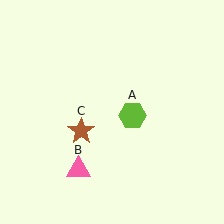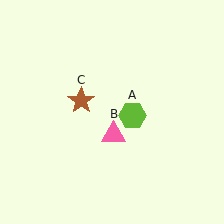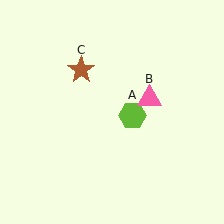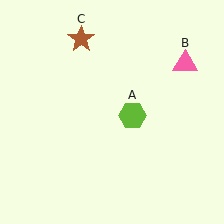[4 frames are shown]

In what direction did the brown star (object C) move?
The brown star (object C) moved up.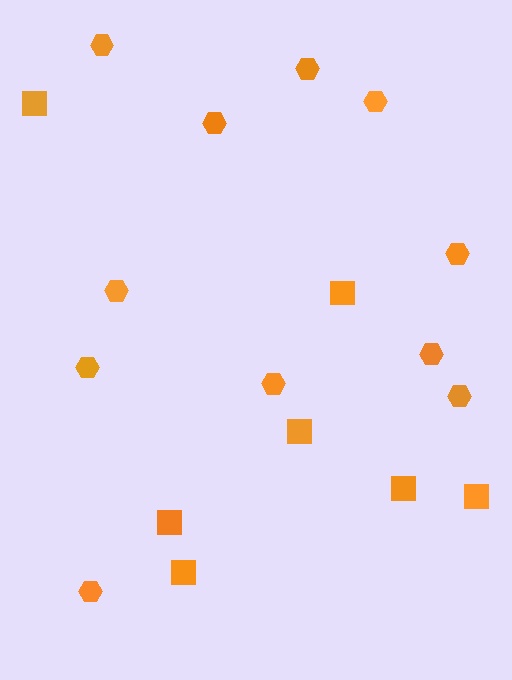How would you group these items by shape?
There are 2 groups: one group of hexagons (11) and one group of squares (7).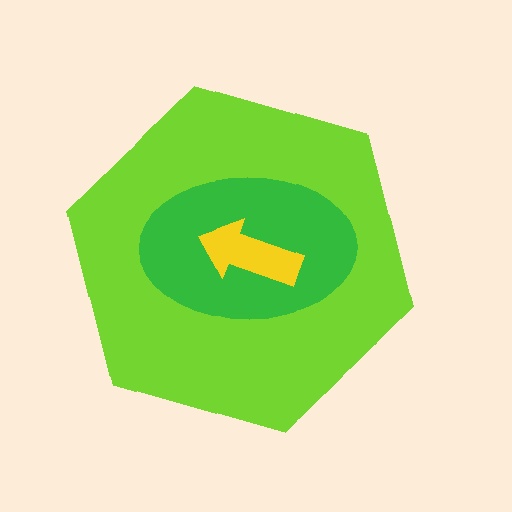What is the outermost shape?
The lime hexagon.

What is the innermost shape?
The yellow arrow.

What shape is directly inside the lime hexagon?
The green ellipse.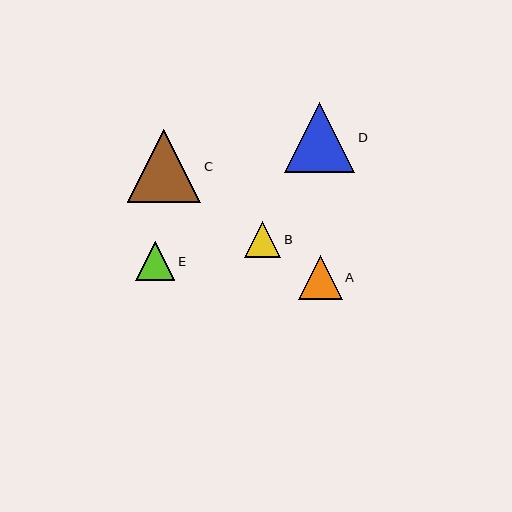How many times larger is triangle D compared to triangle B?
Triangle D is approximately 2.0 times the size of triangle B.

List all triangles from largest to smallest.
From largest to smallest: C, D, A, E, B.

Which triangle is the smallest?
Triangle B is the smallest with a size of approximately 36 pixels.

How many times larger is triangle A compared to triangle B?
Triangle A is approximately 1.2 times the size of triangle B.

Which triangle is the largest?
Triangle C is the largest with a size of approximately 74 pixels.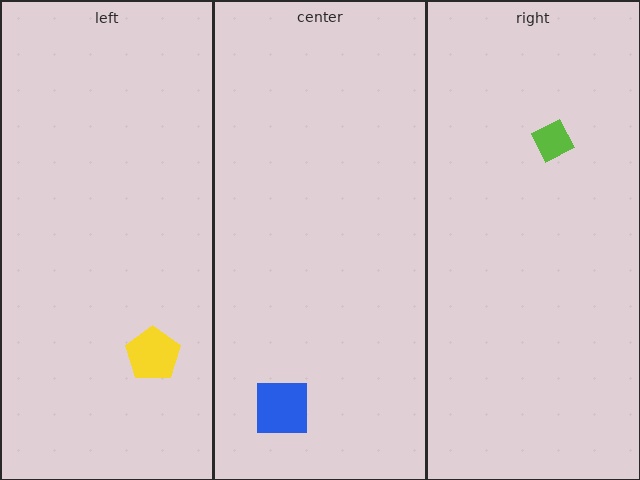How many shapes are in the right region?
1.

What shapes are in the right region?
The lime diamond.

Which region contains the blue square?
The center region.